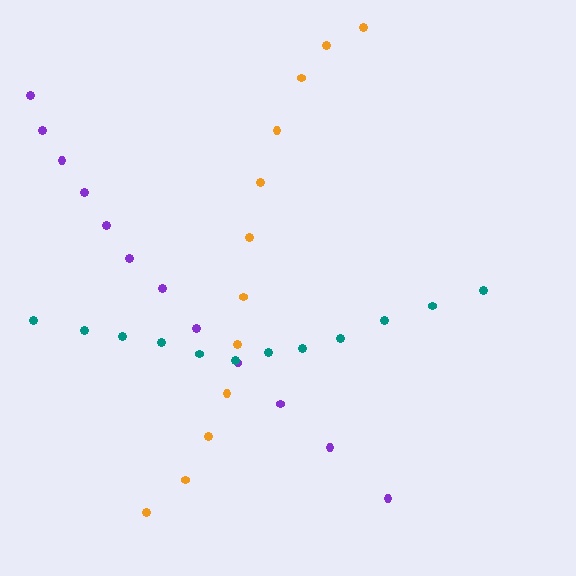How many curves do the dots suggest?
There are 3 distinct paths.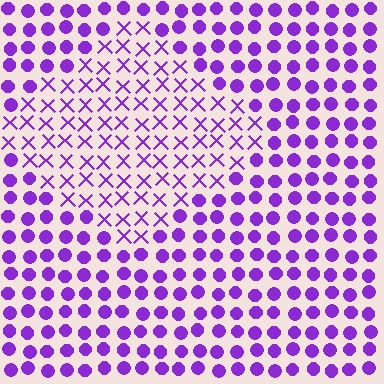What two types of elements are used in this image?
The image uses X marks inside the diamond region and circles outside it.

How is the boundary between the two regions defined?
The boundary is defined by a change in element shape: X marks inside vs. circles outside. All elements share the same color and spacing.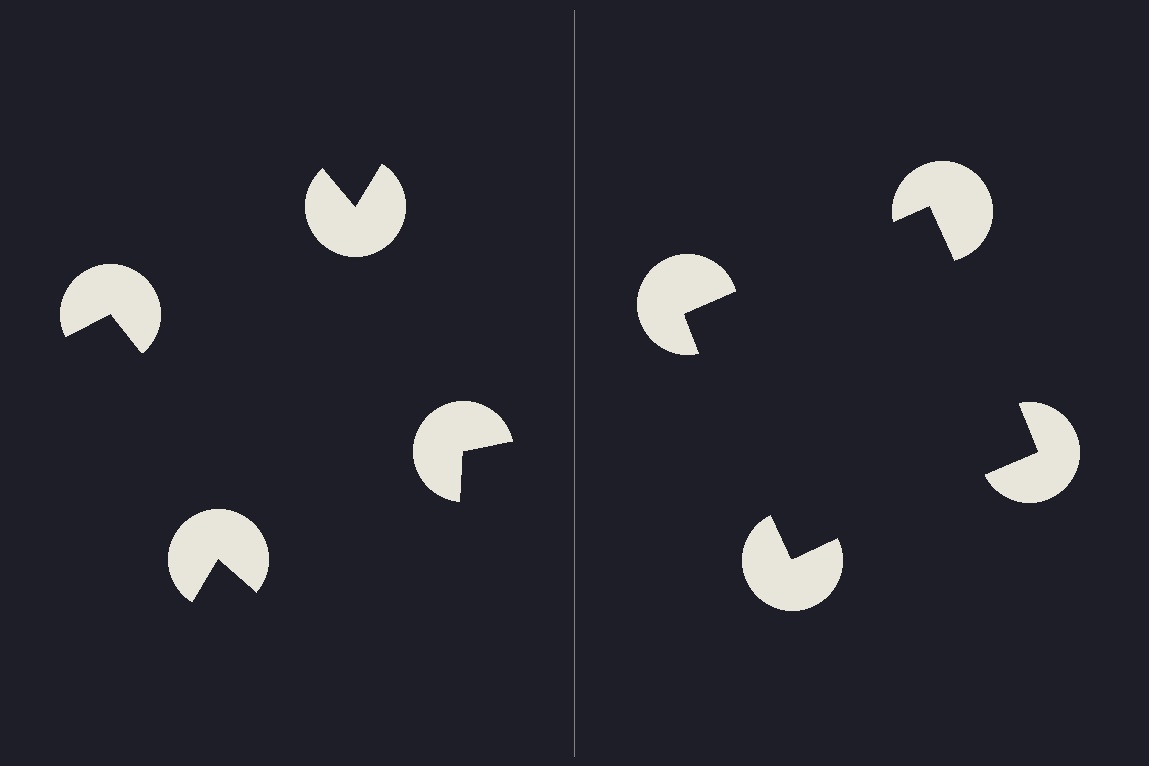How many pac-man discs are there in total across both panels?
8 — 4 on each side.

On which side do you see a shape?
An illusory square appears on the right side. On the left side the wedge cuts are rotated, so no coherent shape forms.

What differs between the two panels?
The pac-man discs are positioned identically on both sides; only the wedge orientations differ. On the right they align to a square; on the left they are misaligned.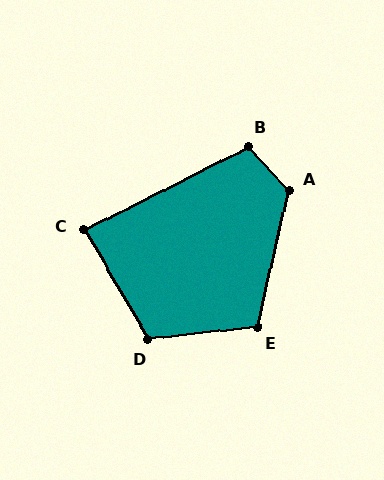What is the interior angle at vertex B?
Approximately 106 degrees (obtuse).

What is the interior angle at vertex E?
Approximately 110 degrees (obtuse).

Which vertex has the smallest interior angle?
C, at approximately 86 degrees.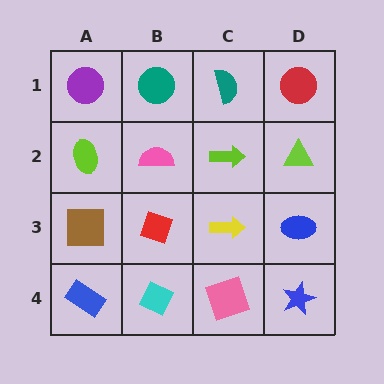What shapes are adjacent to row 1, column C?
A lime arrow (row 2, column C), a teal circle (row 1, column B), a red circle (row 1, column D).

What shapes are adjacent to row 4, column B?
A red diamond (row 3, column B), a blue rectangle (row 4, column A), a pink square (row 4, column C).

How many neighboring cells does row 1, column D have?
2.